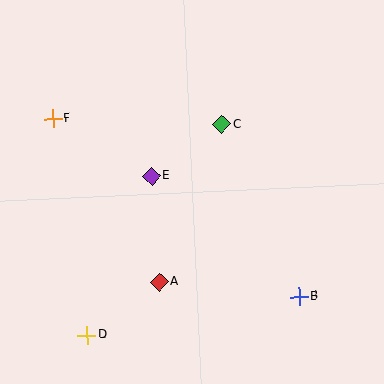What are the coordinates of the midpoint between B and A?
The midpoint between B and A is at (229, 289).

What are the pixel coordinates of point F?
Point F is at (53, 118).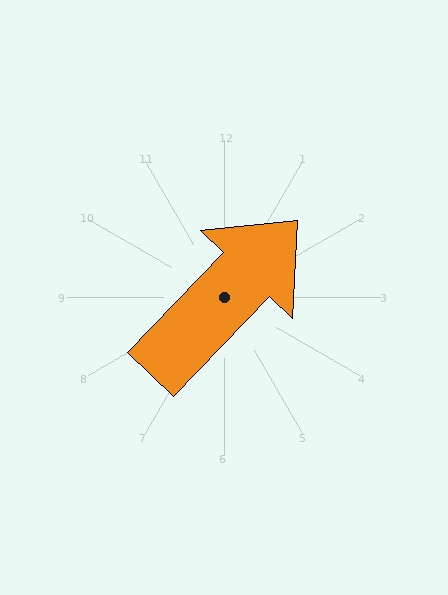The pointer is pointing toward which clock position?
Roughly 1 o'clock.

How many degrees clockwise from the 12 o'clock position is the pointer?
Approximately 44 degrees.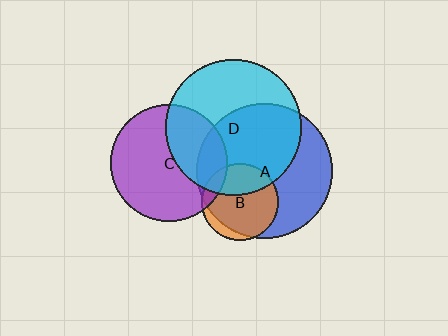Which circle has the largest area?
Circle D (cyan).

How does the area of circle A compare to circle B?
Approximately 3.1 times.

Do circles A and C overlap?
Yes.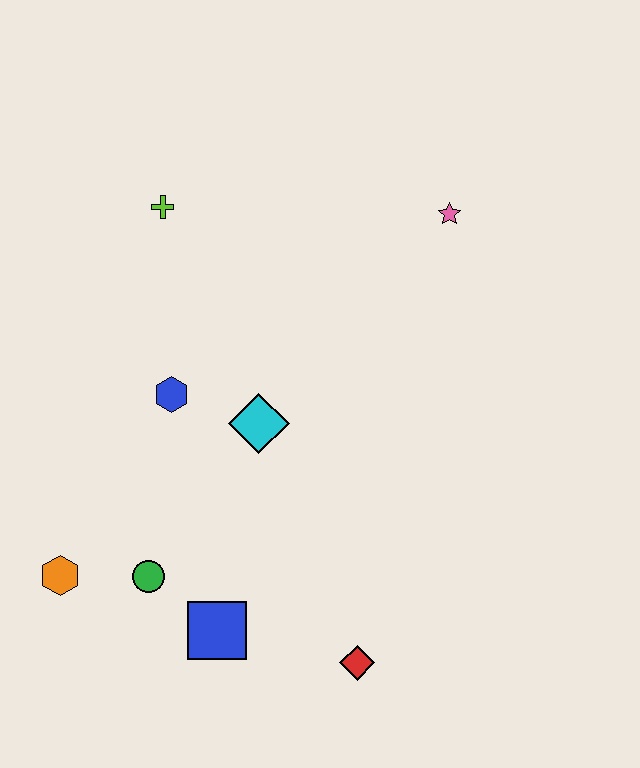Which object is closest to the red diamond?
The blue square is closest to the red diamond.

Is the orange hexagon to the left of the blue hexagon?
Yes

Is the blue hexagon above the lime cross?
No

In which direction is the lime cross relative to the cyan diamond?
The lime cross is above the cyan diamond.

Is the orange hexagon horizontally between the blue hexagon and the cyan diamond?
No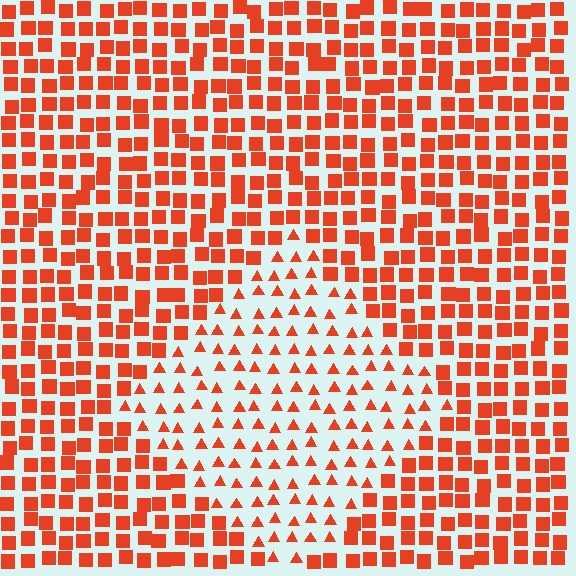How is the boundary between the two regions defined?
The boundary is defined by a change in element shape: triangles inside vs. squares outside. All elements share the same color and spacing.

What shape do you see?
I see a diamond.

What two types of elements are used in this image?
The image uses triangles inside the diamond region and squares outside it.